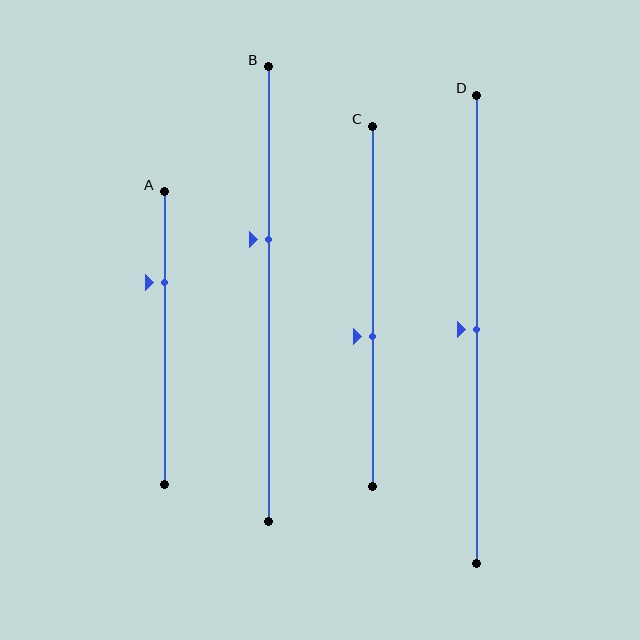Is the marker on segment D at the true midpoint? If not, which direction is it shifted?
Yes, the marker on segment D is at the true midpoint.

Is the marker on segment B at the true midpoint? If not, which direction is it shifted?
No, the marker on segment B is shifted upward by about 12% of the segment length.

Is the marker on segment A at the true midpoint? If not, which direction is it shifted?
No, the marker on segment A is shifted upward by about 19% of the segment length.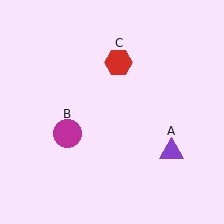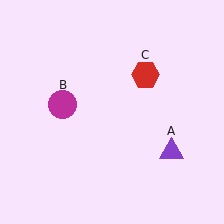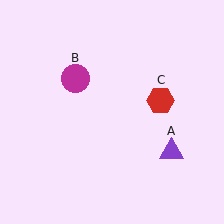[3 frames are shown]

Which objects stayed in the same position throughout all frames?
Purple triangle (object A) remained stationary.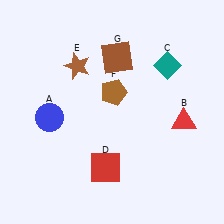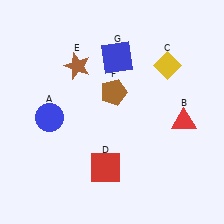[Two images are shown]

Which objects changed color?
C changed from teal to yellow. G changed from brown to blue.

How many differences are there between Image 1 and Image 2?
There are 2 differences between the two images.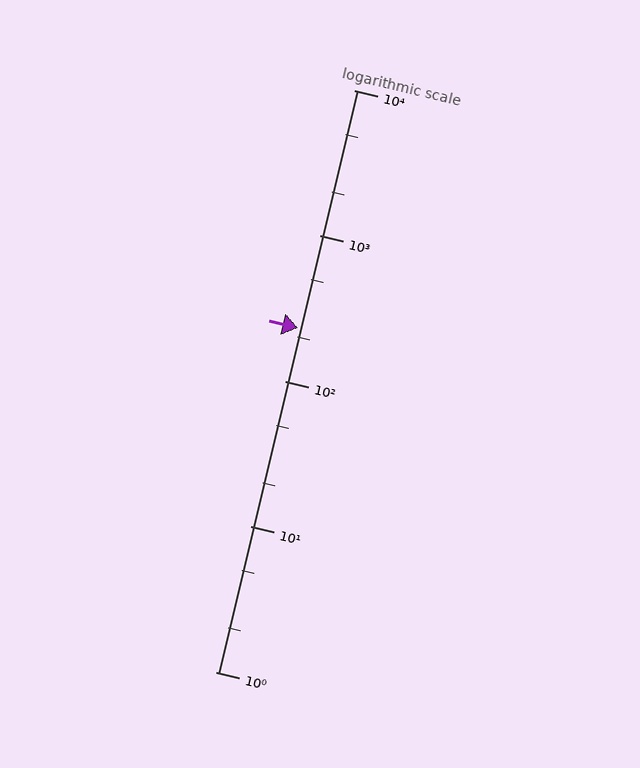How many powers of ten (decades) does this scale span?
The scale spans 4 decades, from 1 to 10000.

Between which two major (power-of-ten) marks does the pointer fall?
The pointer is between 100 and 1000.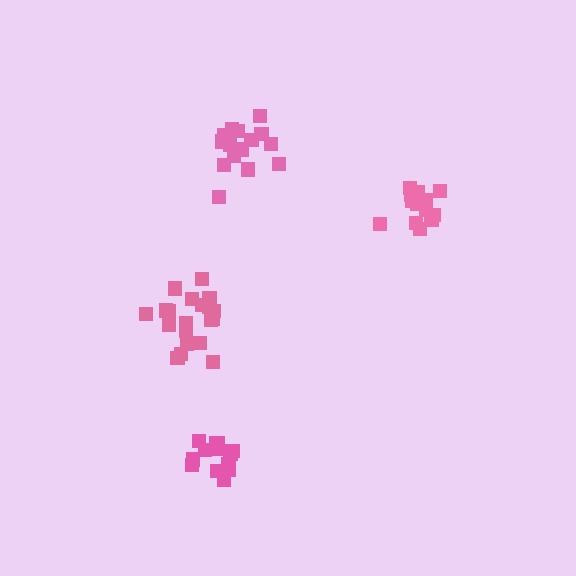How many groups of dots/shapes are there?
There are 4 groups.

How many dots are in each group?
Group 1: 20 dots, Group 2: 15 dots, Group 3: 14 dots, Group 4: 14 dots (63 total).